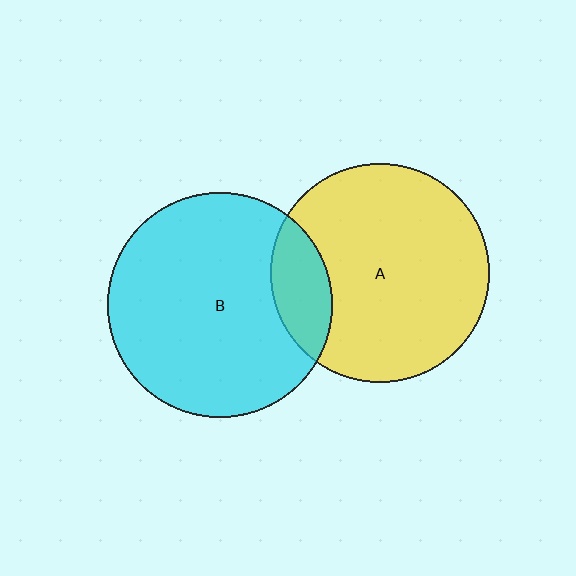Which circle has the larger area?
Circle B (cyan).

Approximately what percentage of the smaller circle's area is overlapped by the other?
Approximately 15%.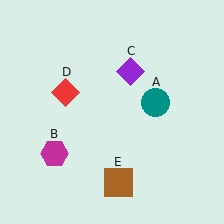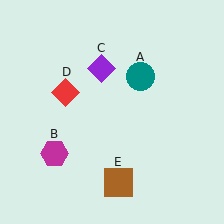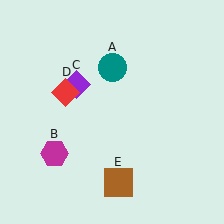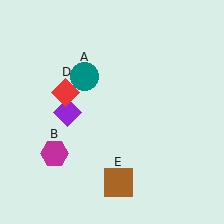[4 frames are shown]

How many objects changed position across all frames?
2 objects changed position: teal circle (object A), purple diamond (object C).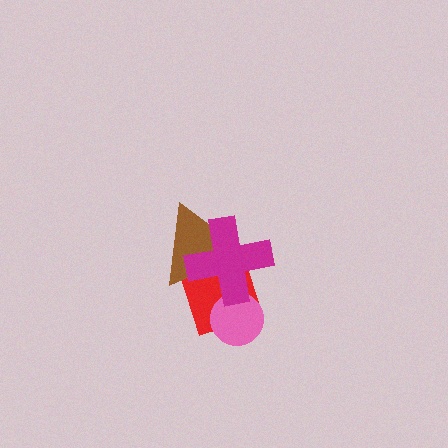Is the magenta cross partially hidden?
No, no other shape covers it.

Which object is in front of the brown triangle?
The magenta cross is in front of the brown triangle.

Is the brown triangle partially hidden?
Yes, it is partially covered by another shape.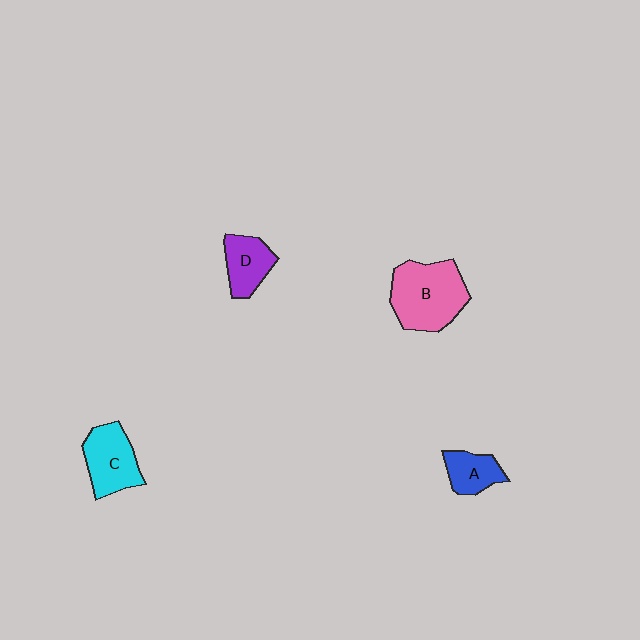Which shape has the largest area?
Shape B (pink).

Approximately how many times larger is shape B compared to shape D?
Approximately 1.9 times.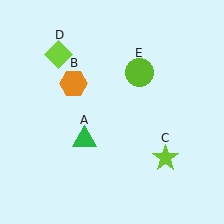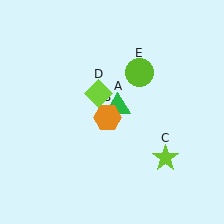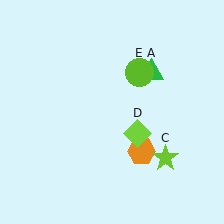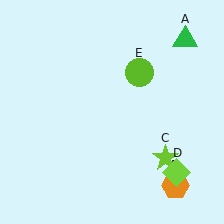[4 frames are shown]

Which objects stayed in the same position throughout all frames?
Lime star (object C) and lime circle (object E) remained stationary.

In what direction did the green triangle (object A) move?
The green triangle (object A) moved up and to the right.